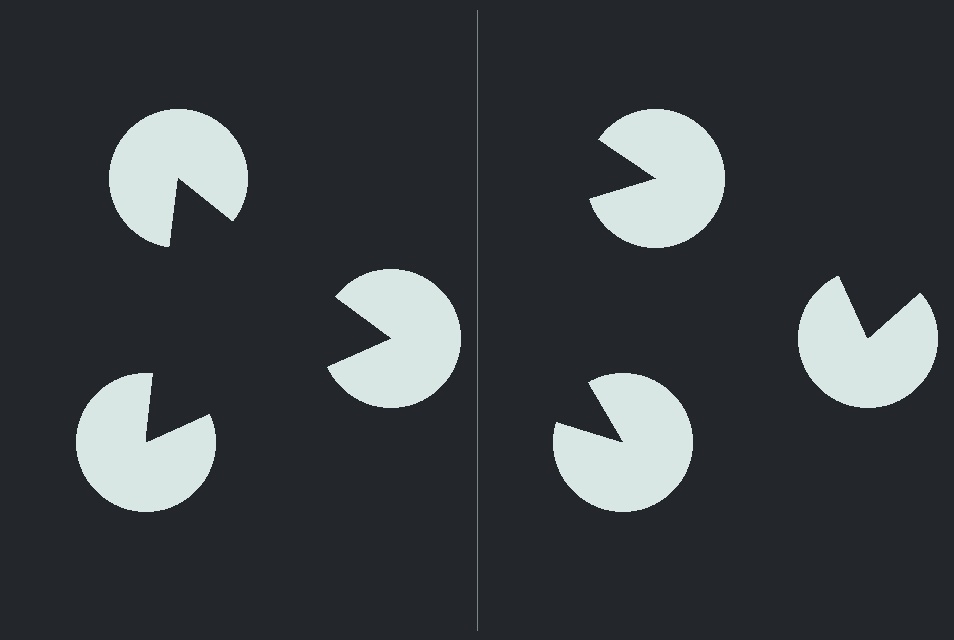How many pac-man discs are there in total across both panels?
6 — 3 on each side.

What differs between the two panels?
The pac-man discs are positioned identically on both sides; only the wedge orientations differ. On the left they align to a triangle; on the right they are misaligned.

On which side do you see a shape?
An illusory triangle appears on the left side. On the right side the wedge cuts are rotated, so no coherent shape forms.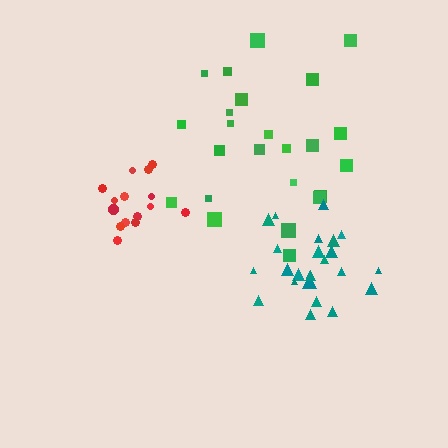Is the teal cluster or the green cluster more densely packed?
Teal.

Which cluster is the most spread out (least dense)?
Green.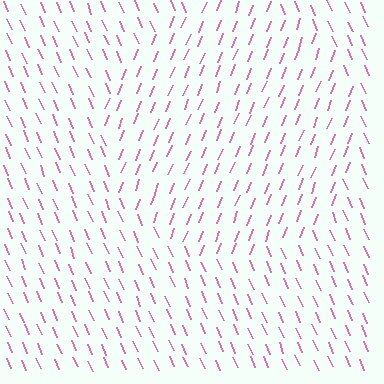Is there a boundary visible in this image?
Yes, there is a texture boundary formed by a change in line orientation.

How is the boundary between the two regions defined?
The boundary is defined purely by a change in line orientation (approximately 45 degrees difference). All lines are the same color and thickness.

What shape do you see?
I see a circle.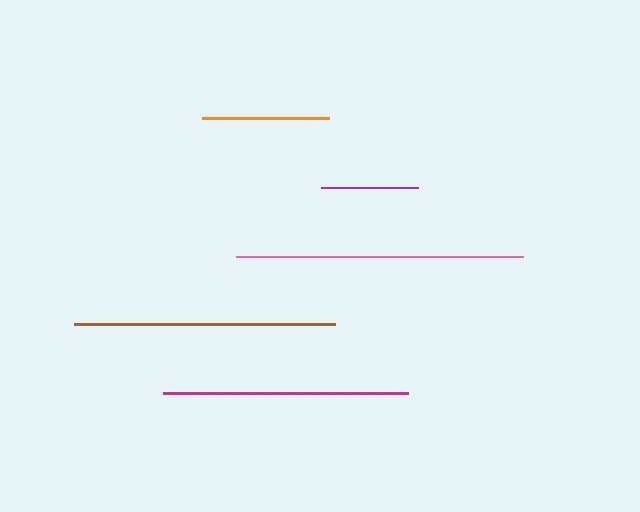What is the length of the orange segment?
The orange segment is approximately 127 pixels long.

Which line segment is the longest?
The pink line is the longest at approximately 287 pixels.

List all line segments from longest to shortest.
From longest to shortest: pink, brown, magenta, orange, purple.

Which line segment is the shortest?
The purple line is the shortest at approximately 97 pixels.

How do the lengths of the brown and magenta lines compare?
The brown and magenta lines are approximately the same length.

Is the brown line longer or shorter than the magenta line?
The brown line is longer than the magenta line.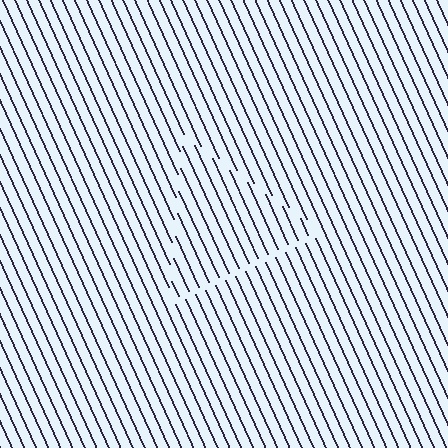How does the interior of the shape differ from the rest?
The interior of the shape contains the same grating, shifted by half a period — the contour is defined by the phase discontinuity where line-ends from the inner and outer gratings abut.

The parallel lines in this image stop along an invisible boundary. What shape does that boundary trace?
An illusory triangle. The interior of the shape contains the same grating, shifted by half a period — the contour is defined by the phase discontinuity where line-ends from the inner and outer gratings abut.